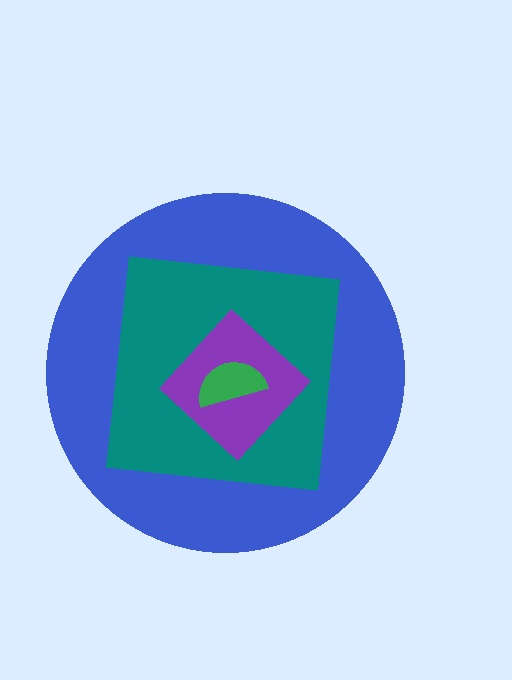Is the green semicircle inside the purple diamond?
Yes.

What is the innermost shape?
The green semicircle.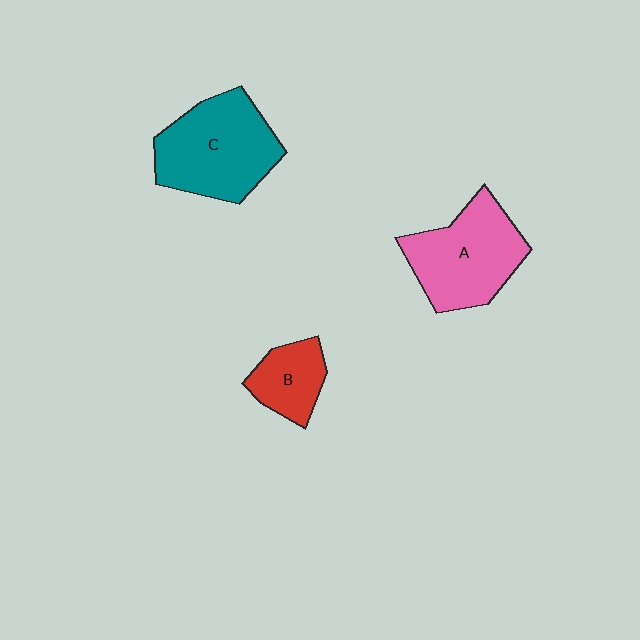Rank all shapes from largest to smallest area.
From largest to smallest: C (teal), A (pink), B (red).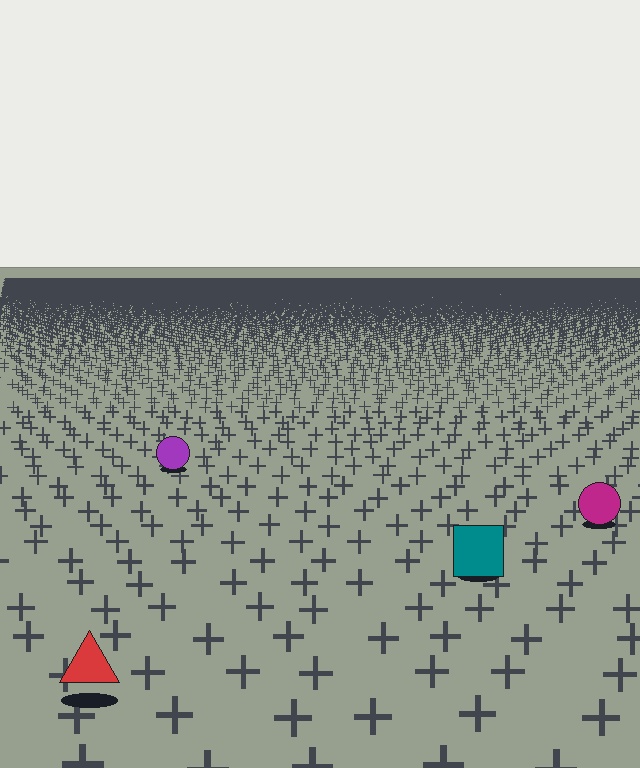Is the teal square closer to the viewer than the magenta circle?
Yes. The teal square is closer — you can tell from the texture gradient: the ground texture is coarser near it.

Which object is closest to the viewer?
The red triangle is closest. The texture marks near it are larger and more spread out.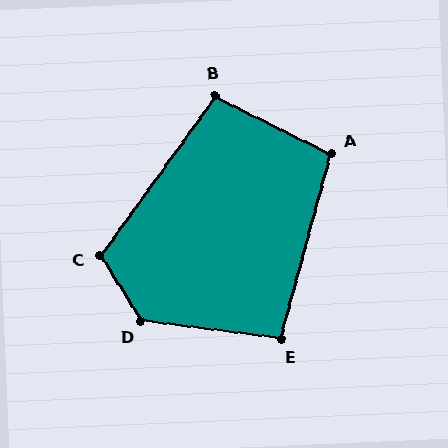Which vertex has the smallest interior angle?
E, at approximately 98 degrees.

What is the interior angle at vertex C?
Approximately 112 degrees (obtuse).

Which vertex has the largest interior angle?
D, at approximately 129 degrees.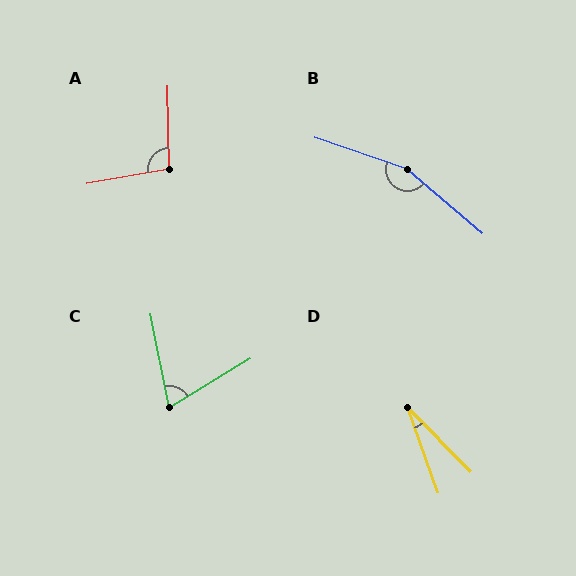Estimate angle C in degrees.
Approximately 70 degrees.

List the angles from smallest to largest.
D (25°), C (70°), A (99°), B (158°).